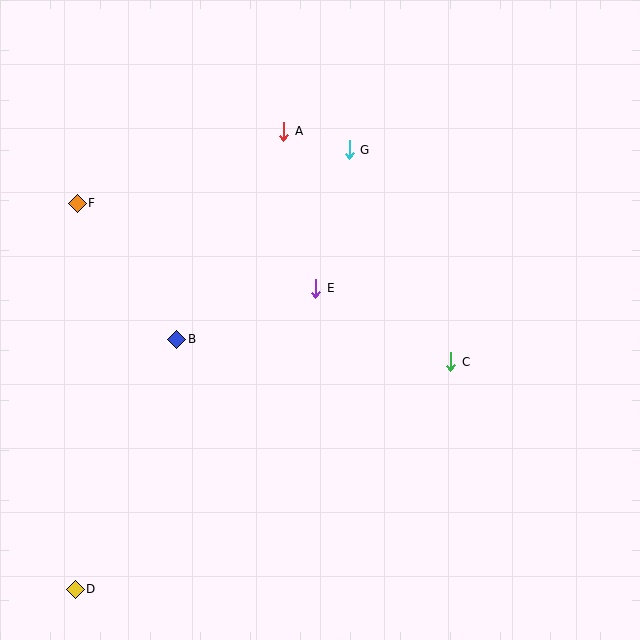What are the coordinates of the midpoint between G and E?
The midpoint between G and E is at (333, 219).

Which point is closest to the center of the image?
Point E at (316, 288) is closest to the center.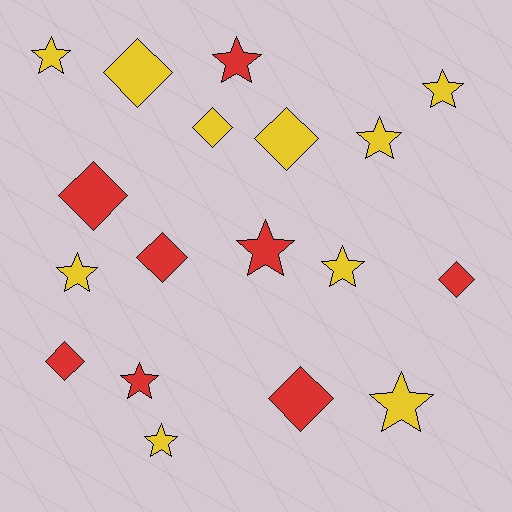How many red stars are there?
There are 3 red stars.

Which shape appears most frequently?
Star, with 10 objects.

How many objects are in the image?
There are 18 objects.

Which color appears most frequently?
Yellow, with 10 objects.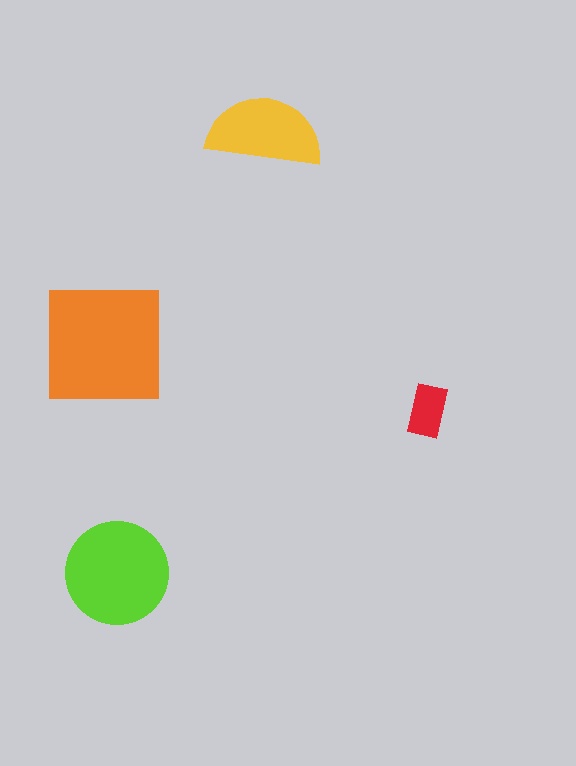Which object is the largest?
The orange square.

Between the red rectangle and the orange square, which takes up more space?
The orange square.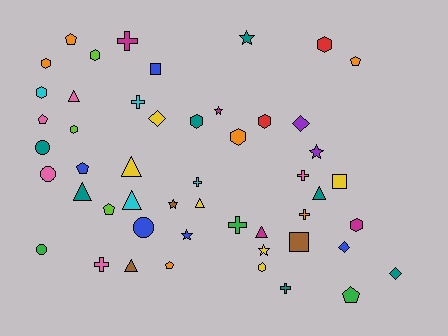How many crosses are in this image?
There are 8 crosses.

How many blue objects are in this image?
There are 5 blue objects.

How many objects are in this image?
There are 50 objects.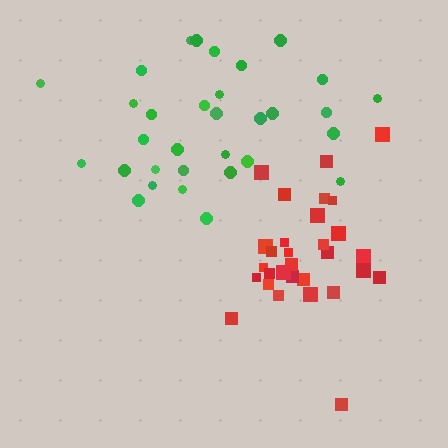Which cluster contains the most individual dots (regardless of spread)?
Green (32).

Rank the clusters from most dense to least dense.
red, green.